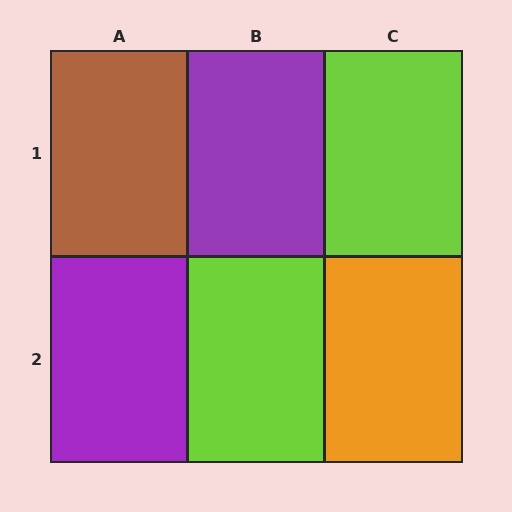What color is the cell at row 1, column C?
Lime.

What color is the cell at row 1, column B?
Purple.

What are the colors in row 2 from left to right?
Purple, lime, orange.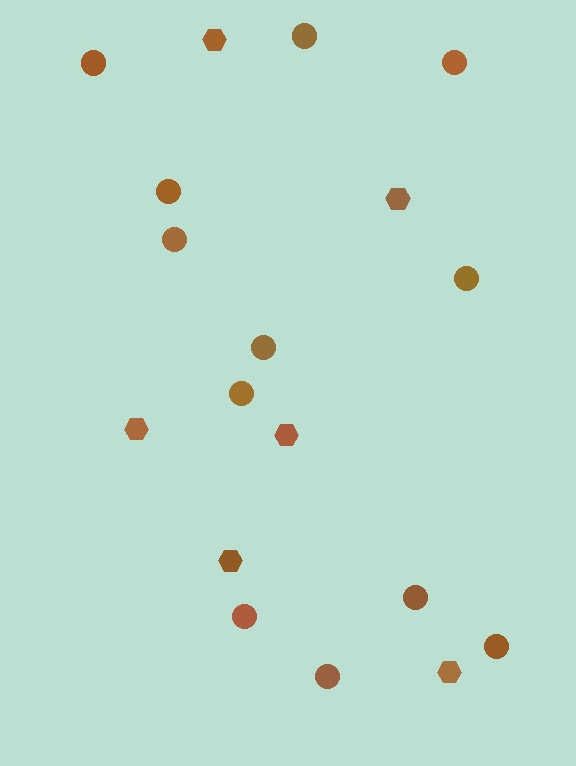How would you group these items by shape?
There are 2 groups: one group of hexagons (6) and one group of circles (12).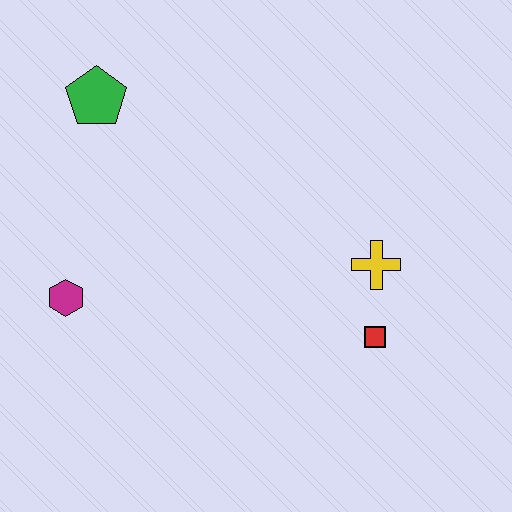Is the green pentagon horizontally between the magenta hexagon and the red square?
Yes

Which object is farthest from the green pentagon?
The red square is farthest from the green pentagon.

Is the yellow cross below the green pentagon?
Yes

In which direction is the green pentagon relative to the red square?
The green pentagon is to the left of the red square.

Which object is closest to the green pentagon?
The magenta hexagon is closest to the green pentagon.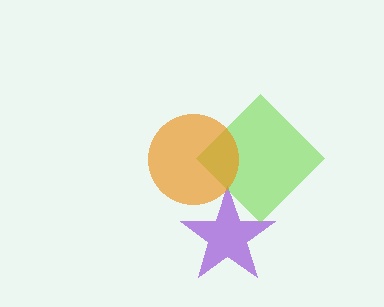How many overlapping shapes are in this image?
There are 3 overlapping shapes in the image.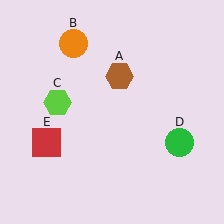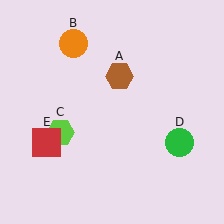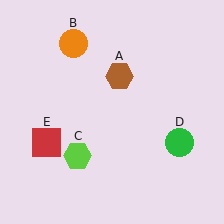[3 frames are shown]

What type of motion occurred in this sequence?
The lime hexagon (object C) rotated counterclockwise around the center of the scene.